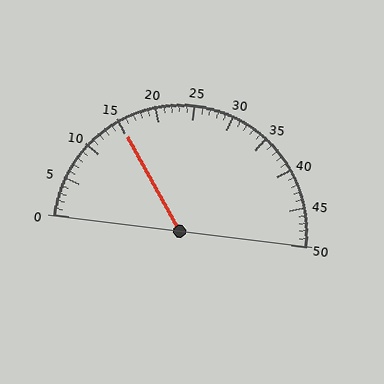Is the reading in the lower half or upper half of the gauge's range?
The reading is in the lower half of the range (0 to 50).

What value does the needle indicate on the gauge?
The needle indicates approximately 15.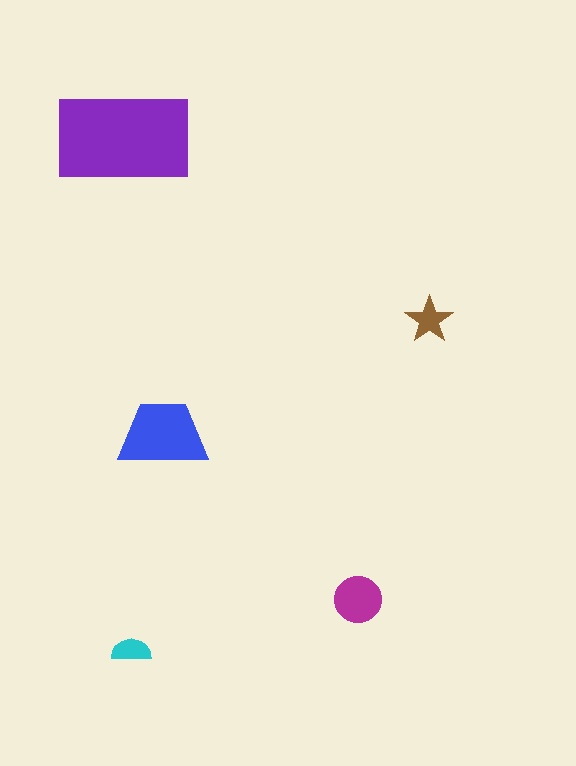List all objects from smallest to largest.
The cyan semicircle, the brown star, the magenta circle, the blue trapezoid, the purple rectangle.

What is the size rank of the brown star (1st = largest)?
4th.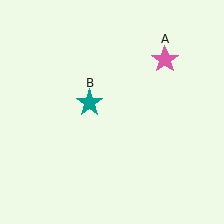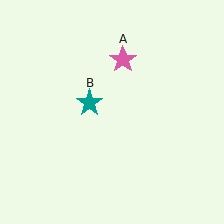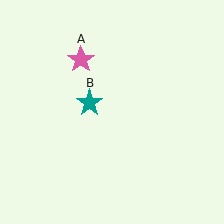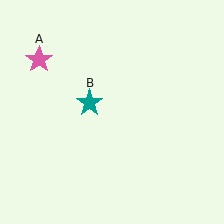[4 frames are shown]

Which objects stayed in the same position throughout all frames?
Teal star (object B) remained stationary.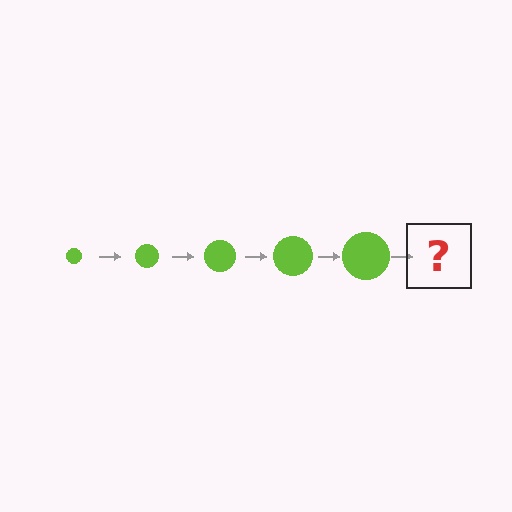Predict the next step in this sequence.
The next step is a lime circle, larger than the previous one.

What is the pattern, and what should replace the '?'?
The pattern is that the circle gets progressively larger each step. The '?' should be a lime circle, larger than the previous one.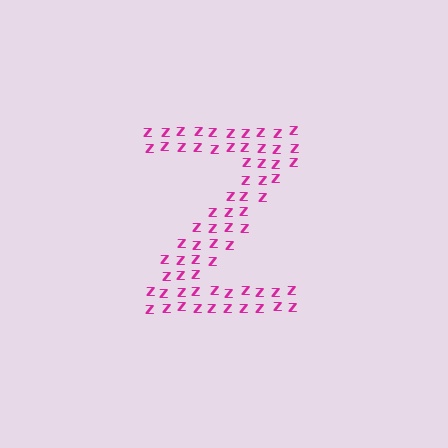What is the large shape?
The large shape is the letter Z.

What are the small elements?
The small elements are letter Z's.